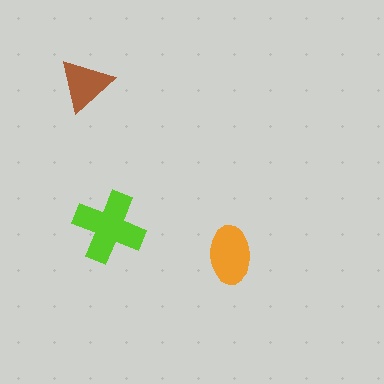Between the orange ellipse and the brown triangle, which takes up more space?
The orange ellipse.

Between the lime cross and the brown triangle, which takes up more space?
The lime cross.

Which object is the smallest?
The brown triangle.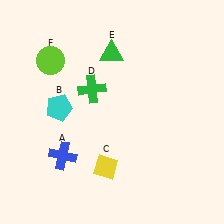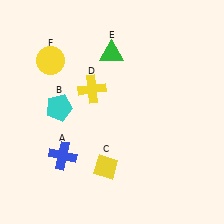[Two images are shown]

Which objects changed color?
D changed from green to yellow. F changed from lime to yellow.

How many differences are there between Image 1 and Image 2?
There are 2 differences between the two images.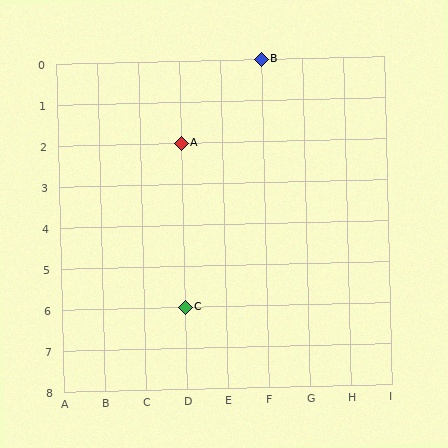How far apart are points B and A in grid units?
Points B and A are 2 columns and 2 rows apart (about 2.8 grid units diagonally).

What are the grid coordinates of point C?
Point C is at grid coordinates (D, 6).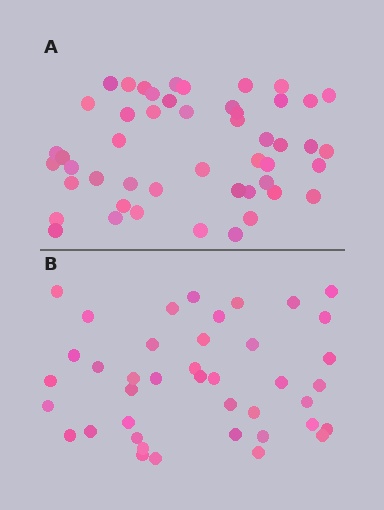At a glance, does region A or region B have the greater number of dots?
Region A (the top region) has more dots.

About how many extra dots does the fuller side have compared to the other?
Region A has roughly 8 or so more dots than region B.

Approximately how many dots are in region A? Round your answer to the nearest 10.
About 50 dots. (The exact count is 49, which rounds to 50.)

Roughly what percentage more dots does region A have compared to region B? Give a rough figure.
About 20% more.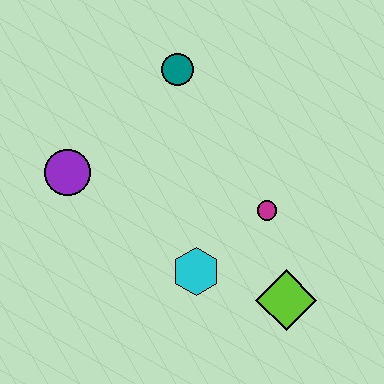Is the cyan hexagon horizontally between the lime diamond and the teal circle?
Yes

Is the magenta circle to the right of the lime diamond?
No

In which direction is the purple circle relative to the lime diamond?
The purple circle is to the left of the lime diamond.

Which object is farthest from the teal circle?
The lime diamond is farthest from the teal circle.